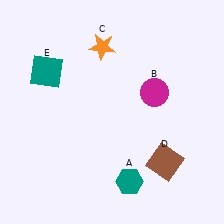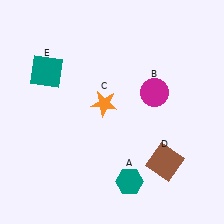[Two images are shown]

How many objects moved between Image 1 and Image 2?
1 object moved between the two images.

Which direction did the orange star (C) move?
The orange star (C) moved down.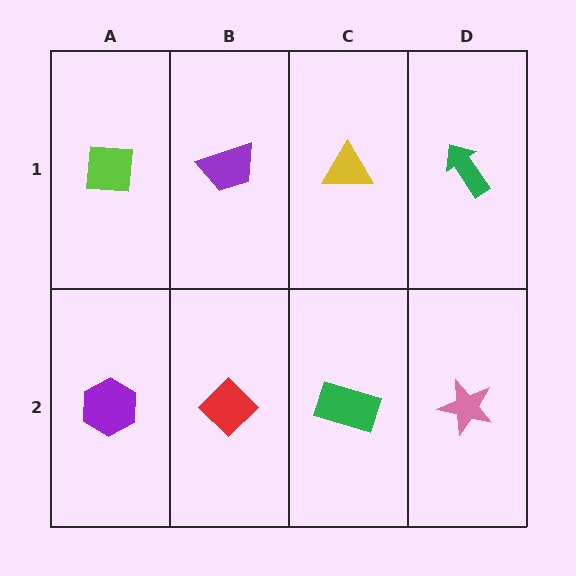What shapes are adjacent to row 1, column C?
A green rectangle (row 2, column C), a purple trapezoid (row 1, column B), a green arrow (row 1, column D).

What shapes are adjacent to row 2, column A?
A lime square (row 1, column A), a red diamond (row 2, column B).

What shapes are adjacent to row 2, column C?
A yellow triangle (row 1, column C), a red diamond (row 2, column B), a pink star (row 2, column D).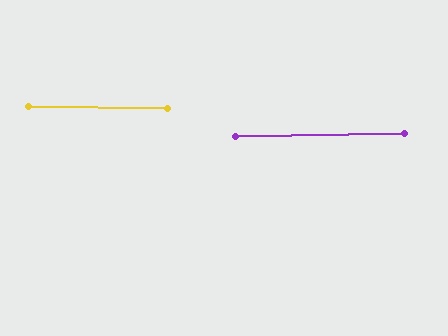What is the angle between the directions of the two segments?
Approximately 2 degrees.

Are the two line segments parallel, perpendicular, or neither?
Parallel — their directions differ by only 1.8°.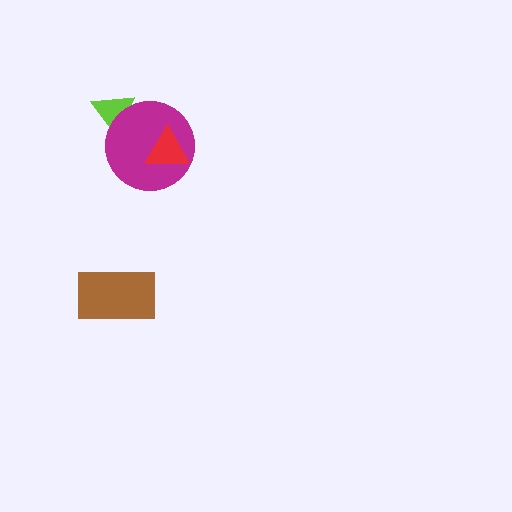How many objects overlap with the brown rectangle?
0 objects overlap with the brown rectangle.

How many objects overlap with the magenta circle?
2 objects overlap with the magenta circle.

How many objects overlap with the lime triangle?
1 object overlaps with the lime triangle.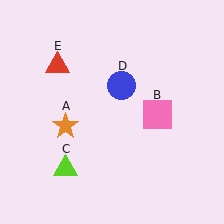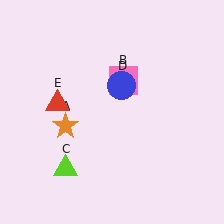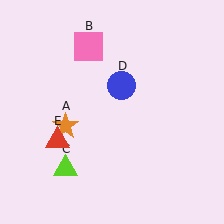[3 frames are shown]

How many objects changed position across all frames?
2 objects changed position: pink square (object B), red triangle (object E).